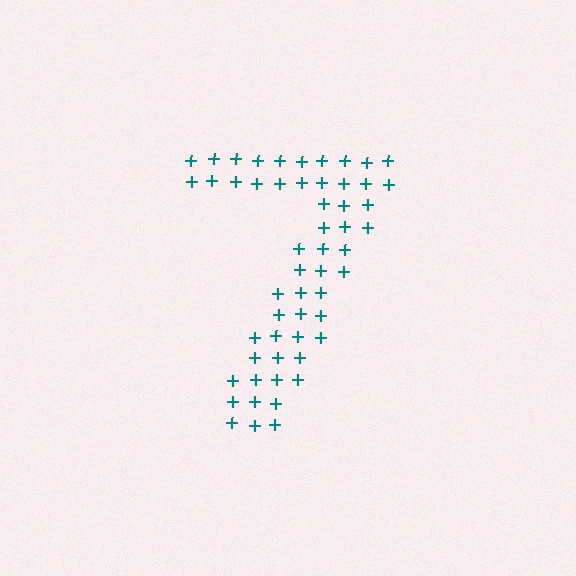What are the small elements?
The small elements are plus signs.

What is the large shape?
The large shape is the digit 7.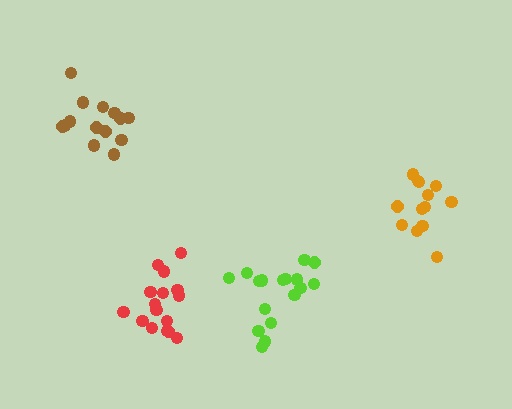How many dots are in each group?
Group 1: 13 dots, Group 2: 16 dots, Group 3: 17 dots, Group 4: 14 dots (60 total).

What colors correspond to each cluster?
The clusters are colored: orange, red, lime, brown.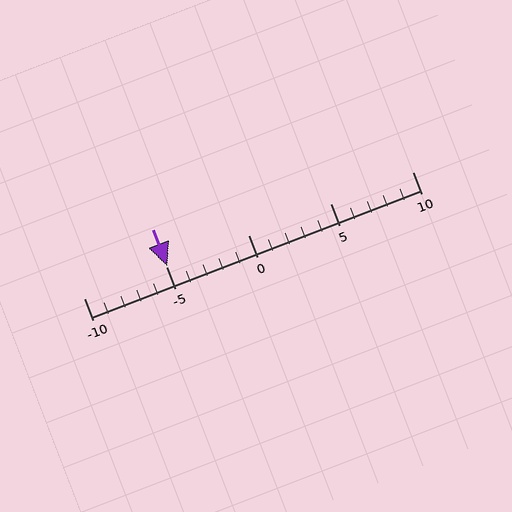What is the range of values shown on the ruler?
The ruler shows values from -10 to 10.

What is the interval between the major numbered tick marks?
The major tick marks are spaced 5 units apart.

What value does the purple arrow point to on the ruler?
The purple arrow points to approximately -5.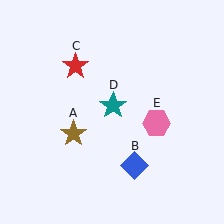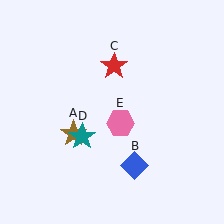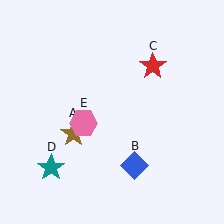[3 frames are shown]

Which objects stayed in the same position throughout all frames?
Brown star (object A) and blue diamond (object B) remained stationary.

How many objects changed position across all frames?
3 objects changed position: red star (object C), teal star (object D), pink hexagon (object E).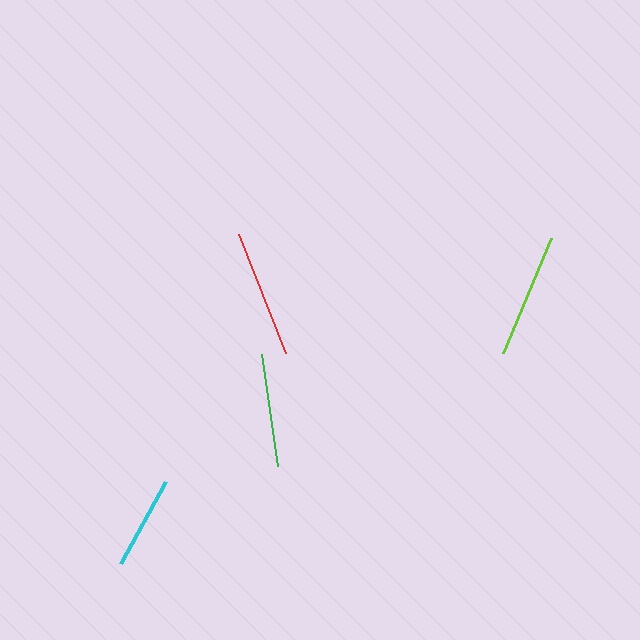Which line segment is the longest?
The red line is the longest at approximately 127 pixels.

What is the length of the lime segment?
The lime segment is approximately 124 pixels long.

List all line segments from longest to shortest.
From longest to shortest: red, lime, green, cyan.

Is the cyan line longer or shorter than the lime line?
The lime line is longer than the cyan line.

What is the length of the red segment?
The red segment is approximately 127 pixels long.